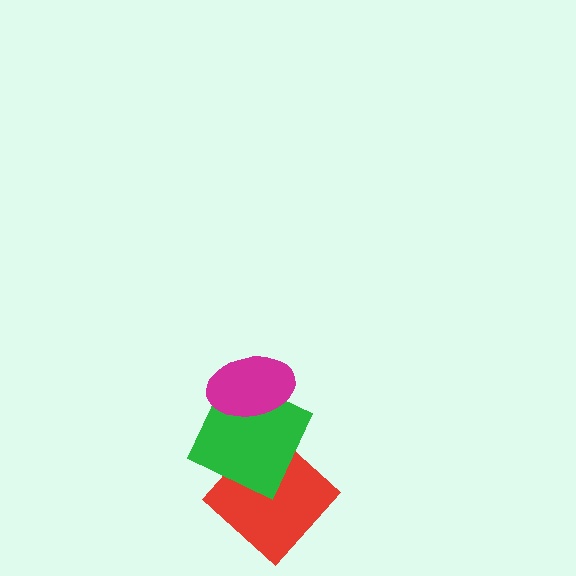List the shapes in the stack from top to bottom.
From top to bottom: the magenta ellipse, the green square, the red diamond.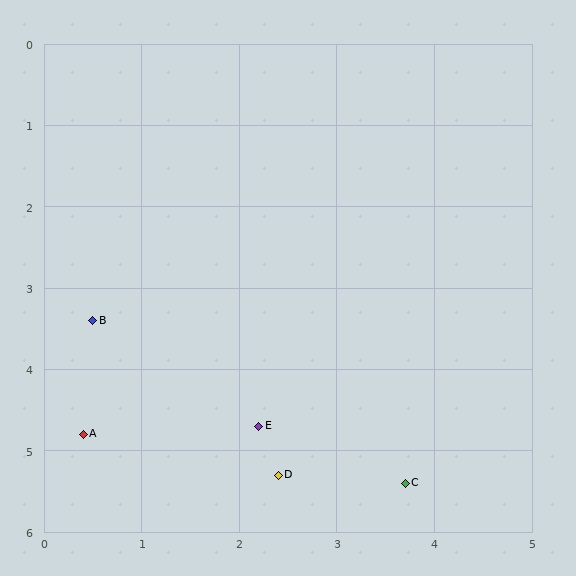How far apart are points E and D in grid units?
Points E and D are about 0.6 grid units apart.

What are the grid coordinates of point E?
Point E is at approximately (2.2, 4.7).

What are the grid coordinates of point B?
Point B is at approximately (0.5, 3.4).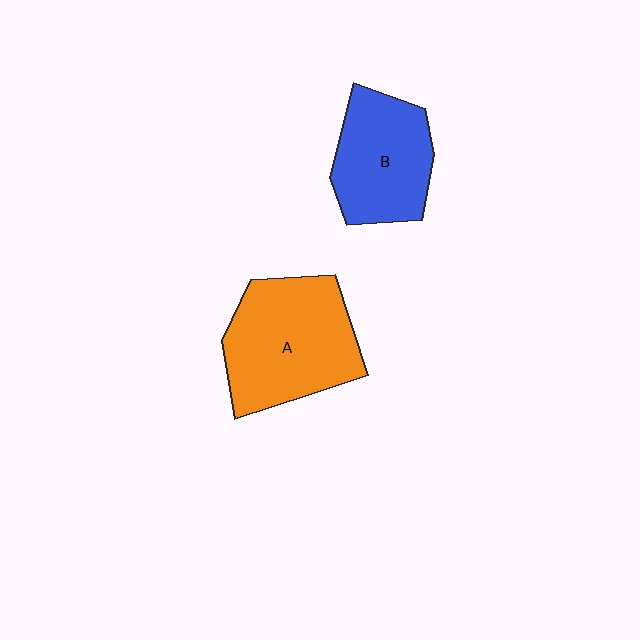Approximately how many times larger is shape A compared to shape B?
Approximately 1.3 times.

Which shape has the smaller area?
Shape B (blue).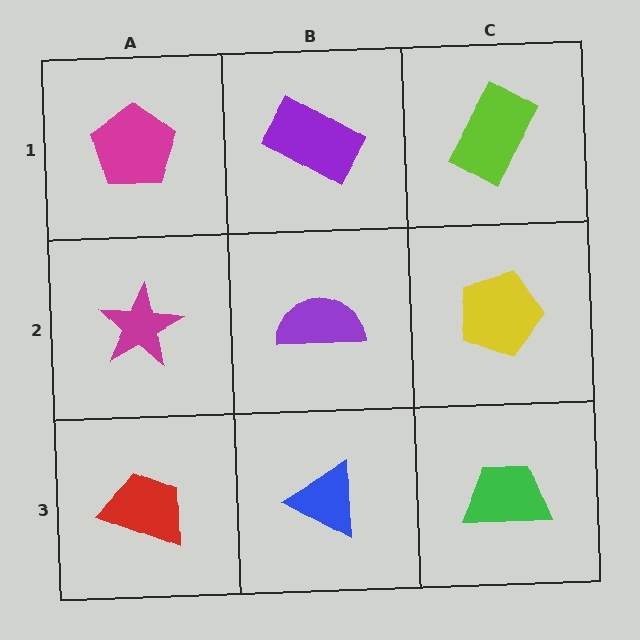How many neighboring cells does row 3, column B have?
3.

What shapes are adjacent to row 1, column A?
A magenta star (row 2, column A), a purple rectangle (row 1, column B).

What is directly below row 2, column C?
A green trapezoid.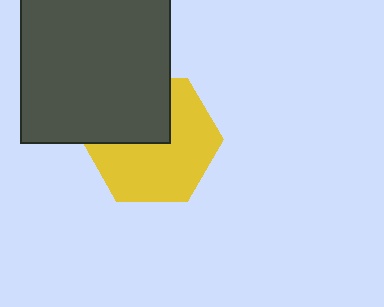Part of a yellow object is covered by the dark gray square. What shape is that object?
It is a hexagon.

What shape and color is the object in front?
The object in front is a dark gray square.